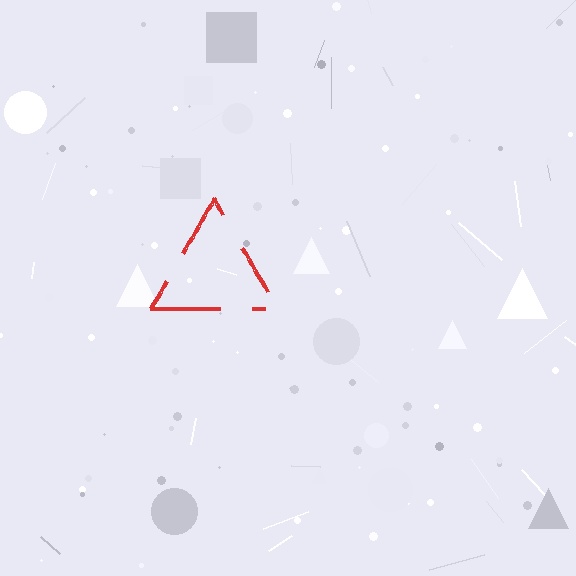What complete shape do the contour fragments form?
The contour fragments form a triangle.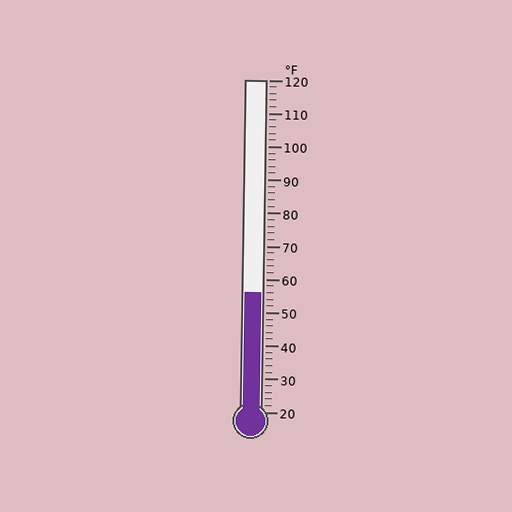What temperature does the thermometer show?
The thermometer shows approximately 56°F.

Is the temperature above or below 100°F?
The temperature is below 100°F.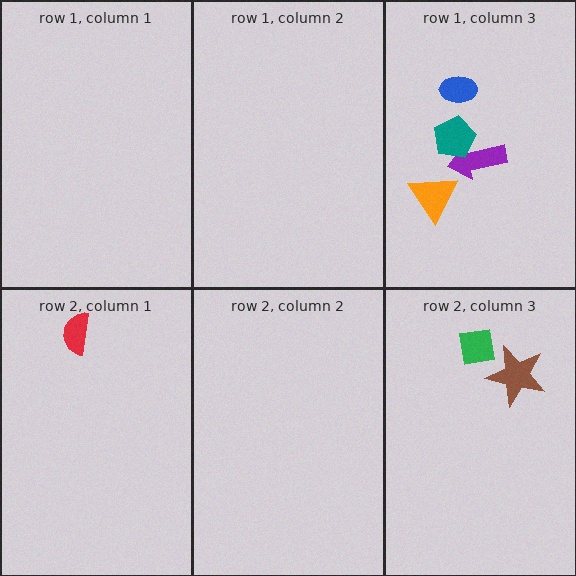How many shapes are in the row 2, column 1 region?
1.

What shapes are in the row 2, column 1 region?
The red semicircle.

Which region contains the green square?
The row 2, column 3 region.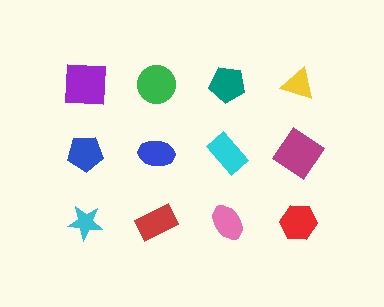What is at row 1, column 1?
A purple square.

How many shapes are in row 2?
4 shapes.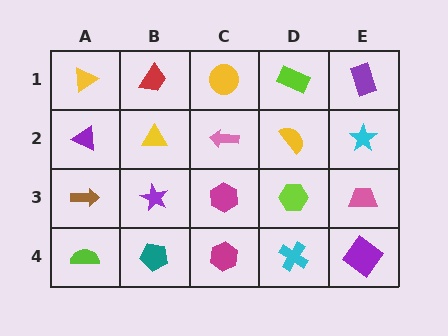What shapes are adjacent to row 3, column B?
A yellow triangle (row 2, column B), a teal pentagon (row 4, column B), a brown arrow (row 3, column A), a magenta hexagon (row 3, column C).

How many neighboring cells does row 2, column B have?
4.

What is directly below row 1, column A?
A purple triangle.